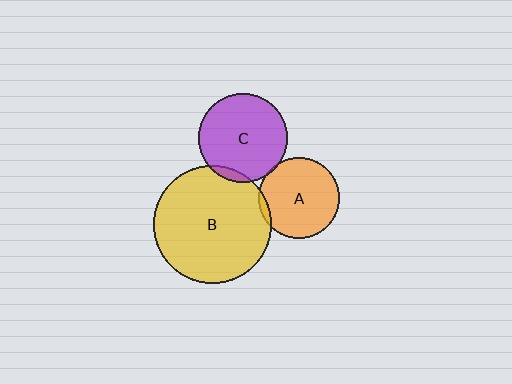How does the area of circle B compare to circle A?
Approximately 2.1 times.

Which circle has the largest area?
Circle B (yellow).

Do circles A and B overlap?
Yes.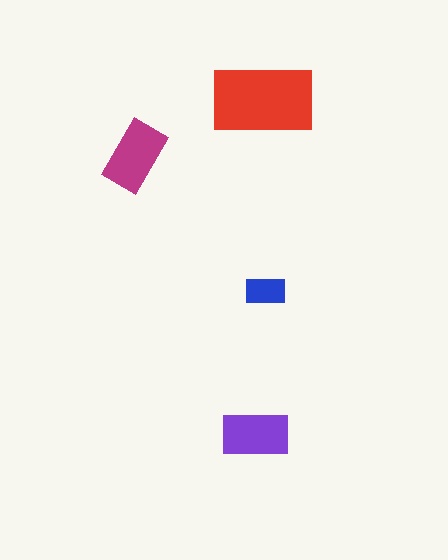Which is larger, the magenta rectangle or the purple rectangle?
The magenta one.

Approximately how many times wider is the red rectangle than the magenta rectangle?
About 1.5 times wider.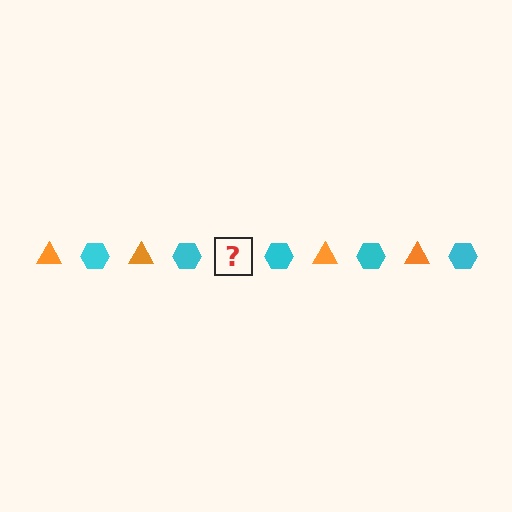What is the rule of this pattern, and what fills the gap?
The rule is that the pattern alternates between orange triangle and cyan hexagon. The gap should be filled with an orange triangle.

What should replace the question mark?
The question mark should be replaced with an orange triangle.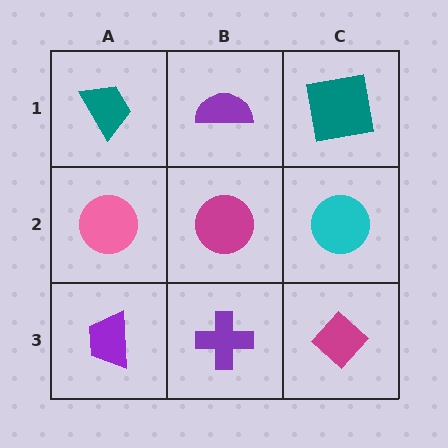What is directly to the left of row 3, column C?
A purple cross.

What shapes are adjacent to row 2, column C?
A teal square (row 1, column C), a magenta diamond (row 3, column C), a magenta circle (row 2, column B).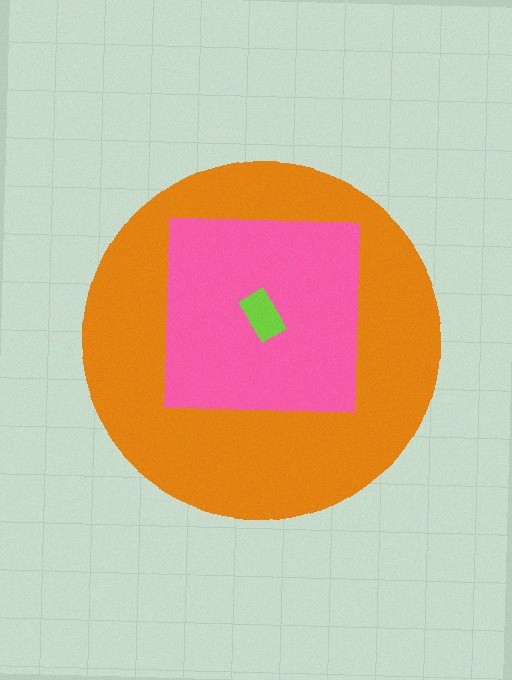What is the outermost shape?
The orange circle.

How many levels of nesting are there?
3.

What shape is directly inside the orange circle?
The pink square.